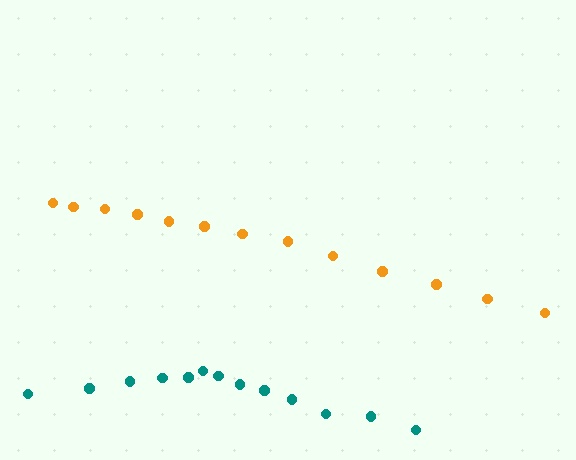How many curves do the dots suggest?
There are 2 distinct paths.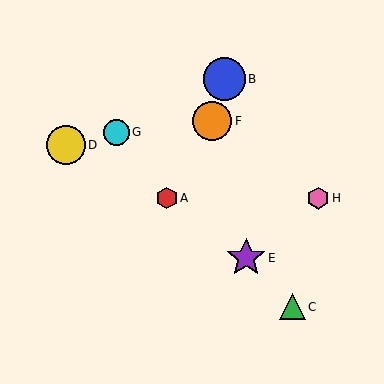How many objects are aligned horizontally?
2 objects (A, H) are aligned horizontally.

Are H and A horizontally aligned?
Yes, both are at y≈198.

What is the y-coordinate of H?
Object H is at y≈198.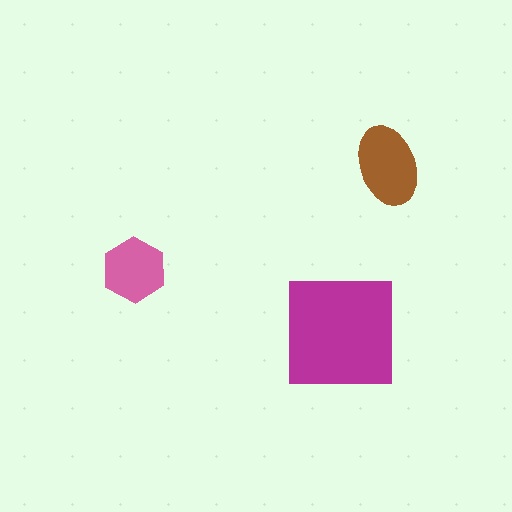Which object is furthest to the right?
The brown ellipse is rightmost.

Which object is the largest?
The magenta square.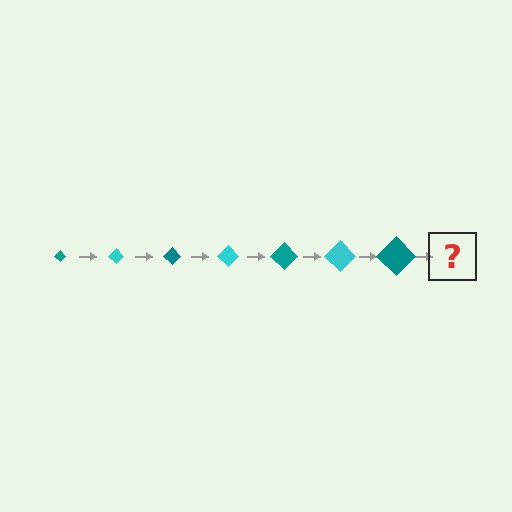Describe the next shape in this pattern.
It should be a cyan diamond, larger than the previous one.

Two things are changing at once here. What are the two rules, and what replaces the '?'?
The two rules are that the diamond grows larger each step and the color cycles through teal and cyan. The '?' should be a cyan diamond, larger than the previous one.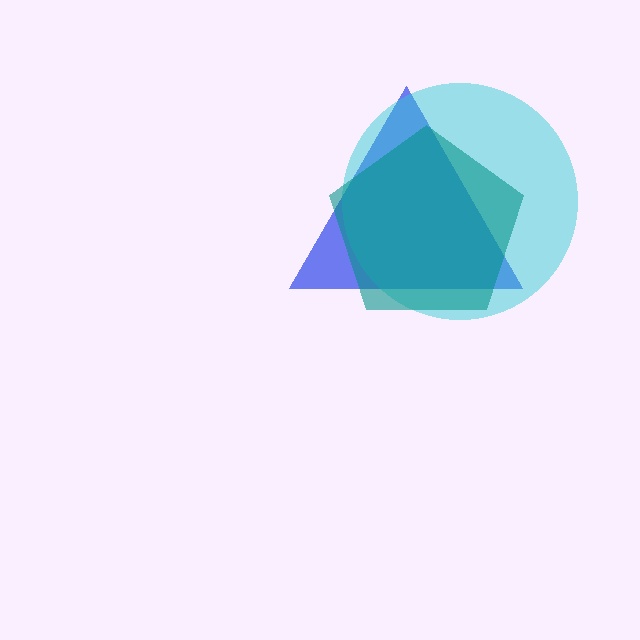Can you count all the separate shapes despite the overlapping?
Yes, there are 3 separate shapes.